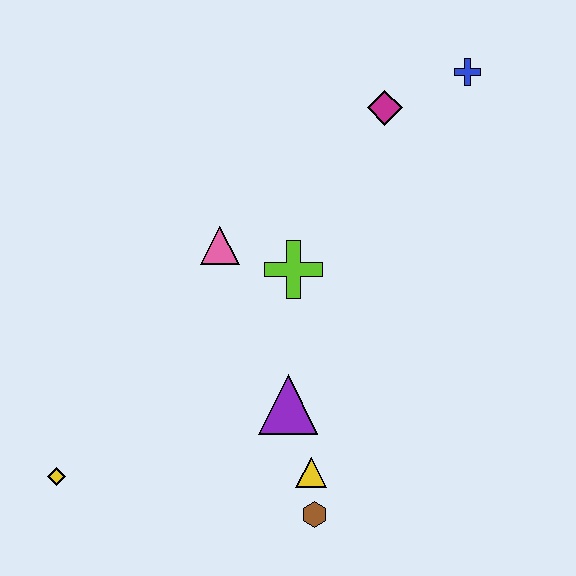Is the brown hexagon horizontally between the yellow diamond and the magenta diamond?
Yes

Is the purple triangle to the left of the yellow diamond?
No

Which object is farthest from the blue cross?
The yellow diamond is farthest from the blue cross.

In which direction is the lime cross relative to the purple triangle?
The lime cross is above the purple triangle.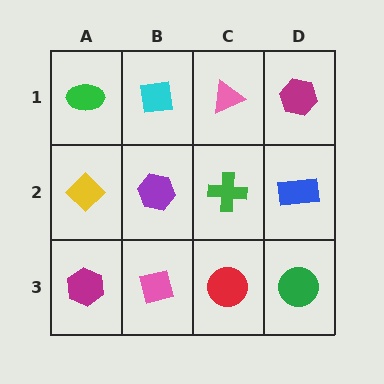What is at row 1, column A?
A green ellipse.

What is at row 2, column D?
A blue rectangle.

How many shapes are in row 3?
4 shapes.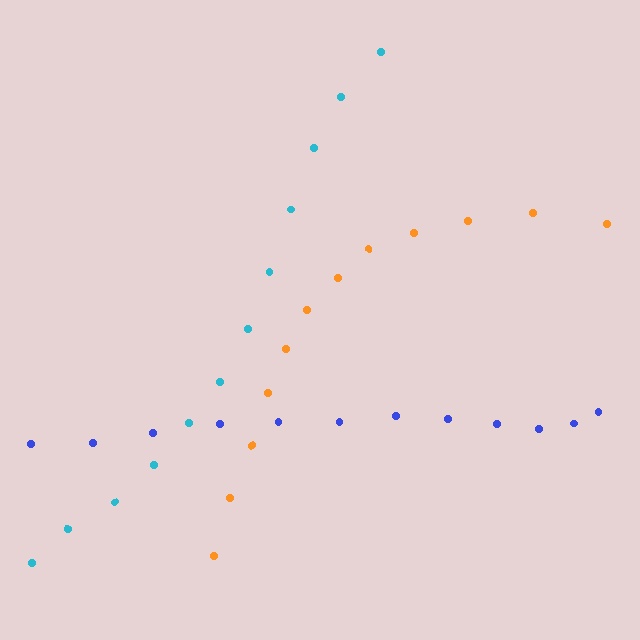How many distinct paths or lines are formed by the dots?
There are 3 distinct paths.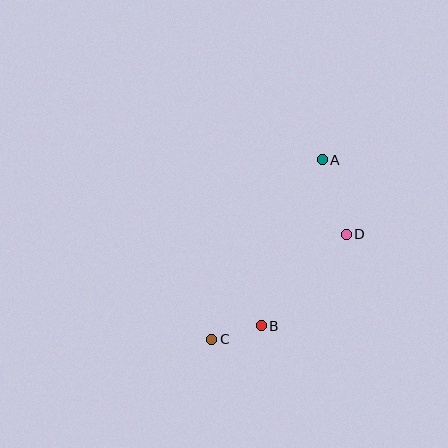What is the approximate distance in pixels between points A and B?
The distance between A and B is approximately 177 pixels.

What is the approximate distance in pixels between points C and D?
The distance between C and D is approximately 170 pixels.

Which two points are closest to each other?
Points B and C are closest to each other.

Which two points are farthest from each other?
Points A and C are farthest from each other.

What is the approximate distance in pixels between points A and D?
The distance between A and D is approximately 78 pixels.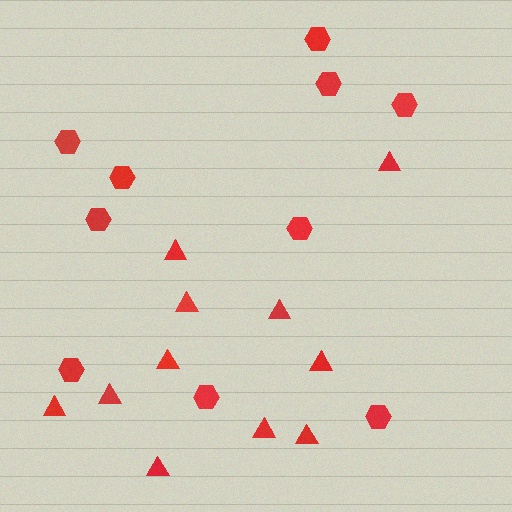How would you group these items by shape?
There are 2 groups: one group of hexagons (10) and one group of triangles (11).